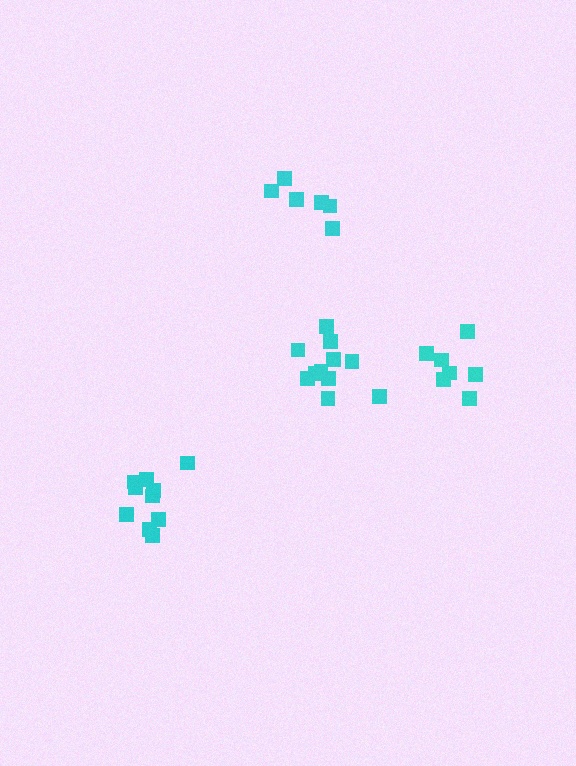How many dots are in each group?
Group 1: 10 dots, Group 2: 6 dots, Group 3: 7 dots, Group 4: 11 dots (34 total).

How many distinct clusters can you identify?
There are 4 distinct clusters.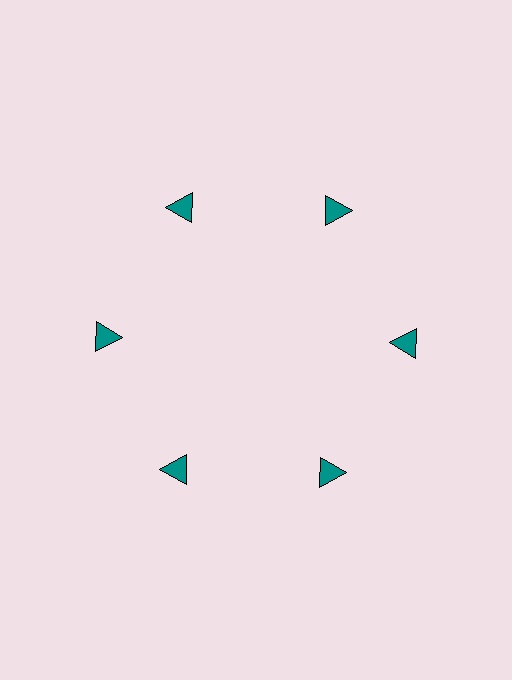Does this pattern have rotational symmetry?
Yes, this pattern has 6-fold rotational symmetry. It looks the same after rotating 60 degrees around the center.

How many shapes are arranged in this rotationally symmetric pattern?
There are 6 shapes, arranged in 6 groups of 1.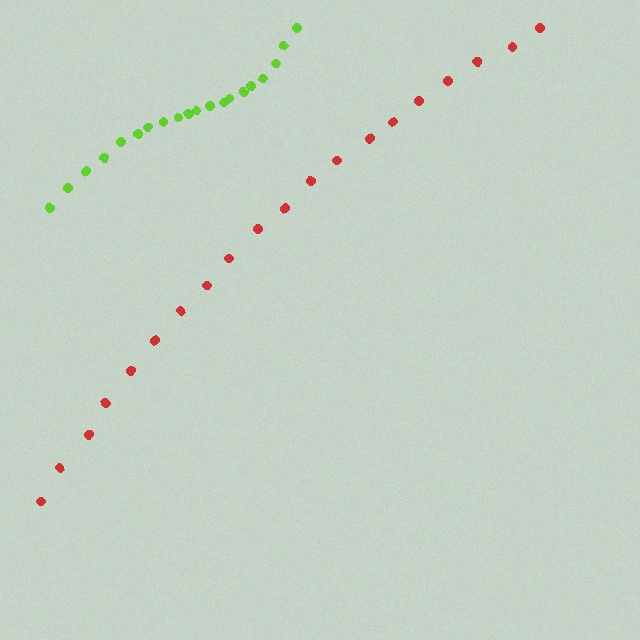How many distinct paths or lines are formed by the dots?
There are 2 distinct paths.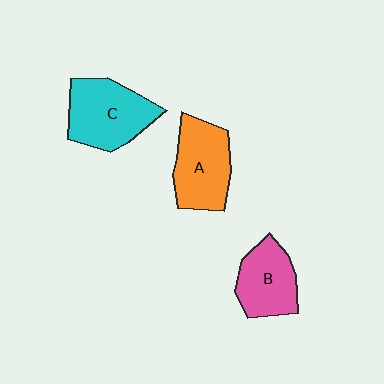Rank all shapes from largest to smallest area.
From largest to smallest: C (cyan), A (orange), B (pink).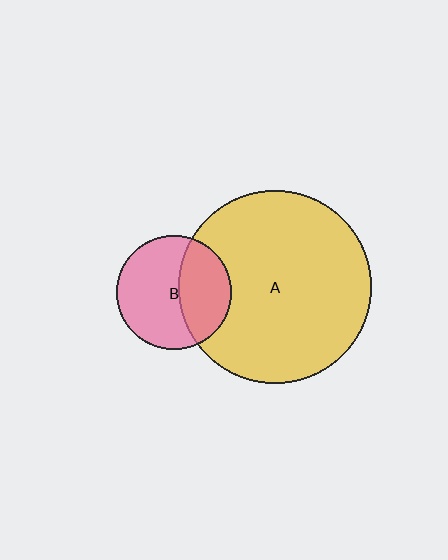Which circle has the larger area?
Circle A (yellow).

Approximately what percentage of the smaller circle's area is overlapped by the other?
Approximately 40%.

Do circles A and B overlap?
Yes.